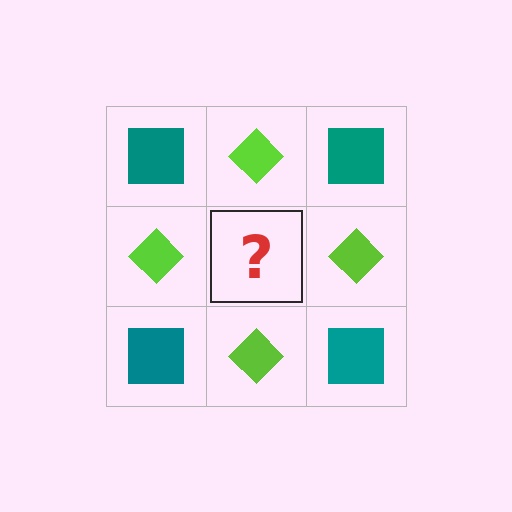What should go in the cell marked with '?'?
The missing cell should contain a teal square.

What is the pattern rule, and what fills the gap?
The rule is that it alternates teal square and lime diamond in a checkerboard pattern. The gap should be filled with a teal square.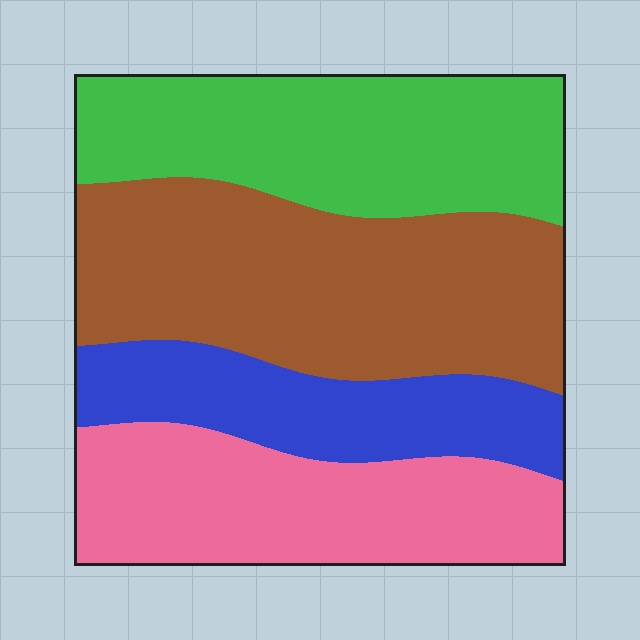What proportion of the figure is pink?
Pink covers about 25% of the figure.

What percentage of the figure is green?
Green covers 26% of the figure.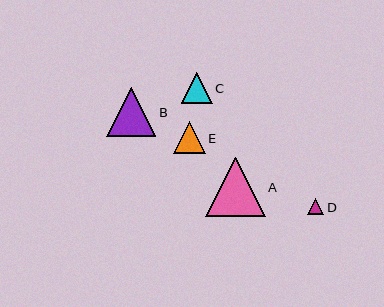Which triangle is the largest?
Triangle A is the largest with a size of approximately 59 pixels.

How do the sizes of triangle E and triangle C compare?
Triangle E and triangle C are approximately the same size.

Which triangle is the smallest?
Triangle D is the smallest with a size of approximately 16 pixels.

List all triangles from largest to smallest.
From largest to smallest: A, B, E, C, D.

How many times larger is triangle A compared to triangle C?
Triangle A is approximately 1.9 times the size of triangle C.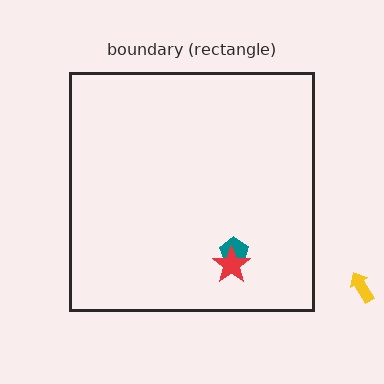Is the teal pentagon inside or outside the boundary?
Inside.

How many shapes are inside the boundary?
2 inside, 1 outside.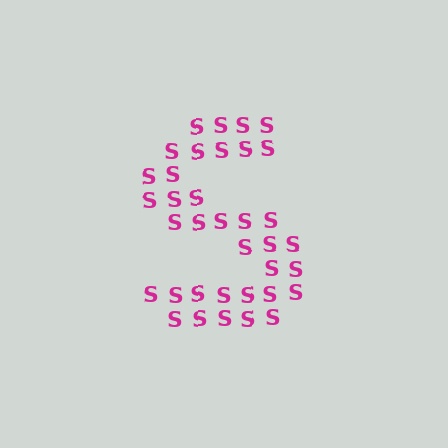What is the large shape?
The large shape is the letter S.